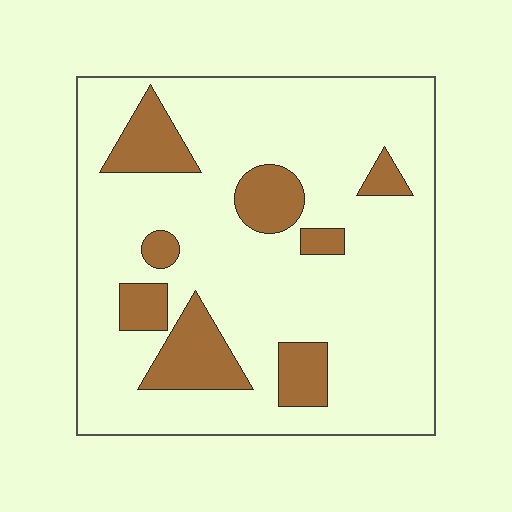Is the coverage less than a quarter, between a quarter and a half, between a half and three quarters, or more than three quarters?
Less than a quarter.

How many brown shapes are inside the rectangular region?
8.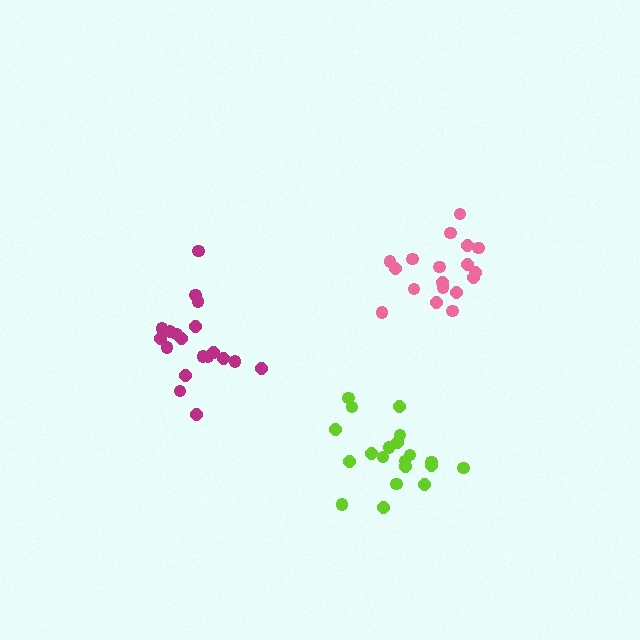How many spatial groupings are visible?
There are 3 spatial groupings.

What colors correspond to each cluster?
The clusters are colored: lime, magenta, pink.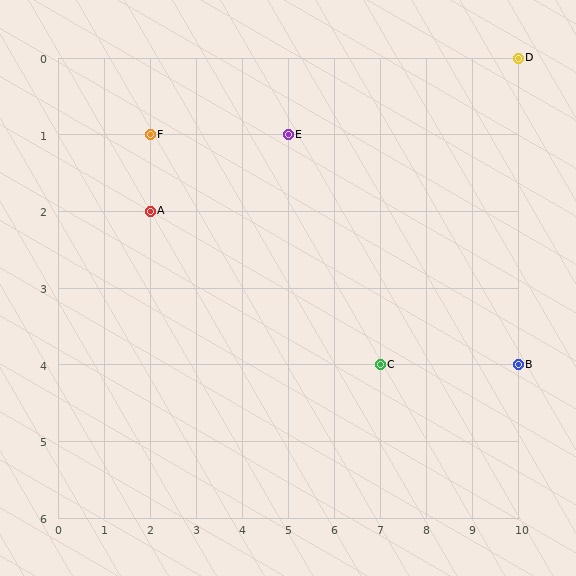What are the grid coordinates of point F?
Point F is at grid coordinates (2, 1).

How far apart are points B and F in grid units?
Points B and F are 8 columns and 3 rows apart (about 8.5 grid units diagonally).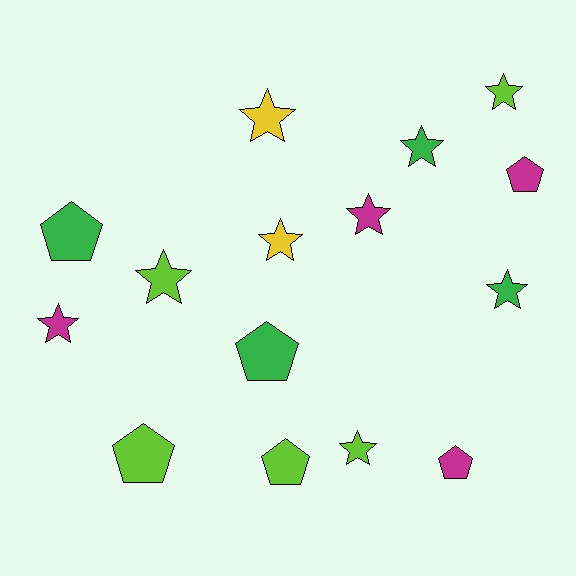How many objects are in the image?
There are 15 objects.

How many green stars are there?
There are 2 green stars.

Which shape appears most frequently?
Star, with 9 objects.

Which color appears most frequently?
Lime, with 5 objects.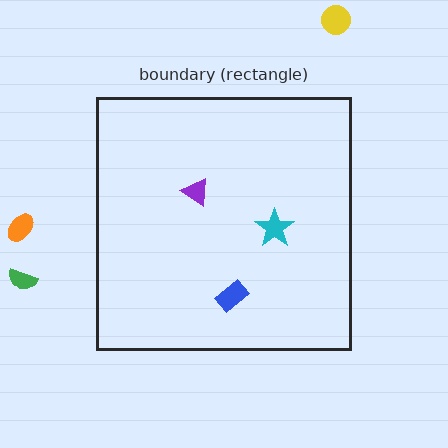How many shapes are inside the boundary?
3 inside, 3 outside.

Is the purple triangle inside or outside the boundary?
Inside.